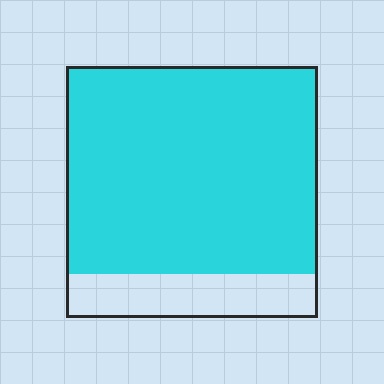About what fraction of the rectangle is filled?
About five sixths (5/6).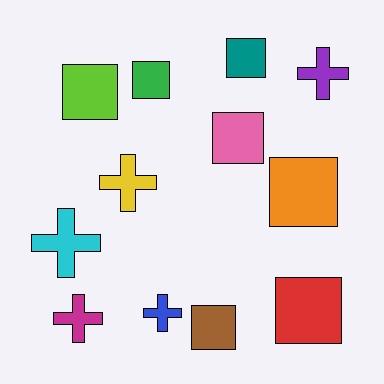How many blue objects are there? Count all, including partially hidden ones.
There is 1 blue object.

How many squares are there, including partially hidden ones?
There are 7 squares.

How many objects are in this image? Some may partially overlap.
There are 12 objects.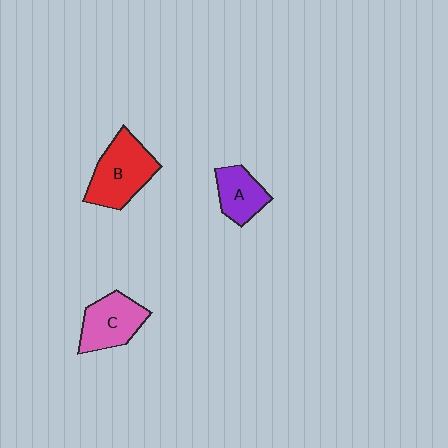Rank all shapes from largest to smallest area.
From largest to smallest: B (red), C (pink), A (purple).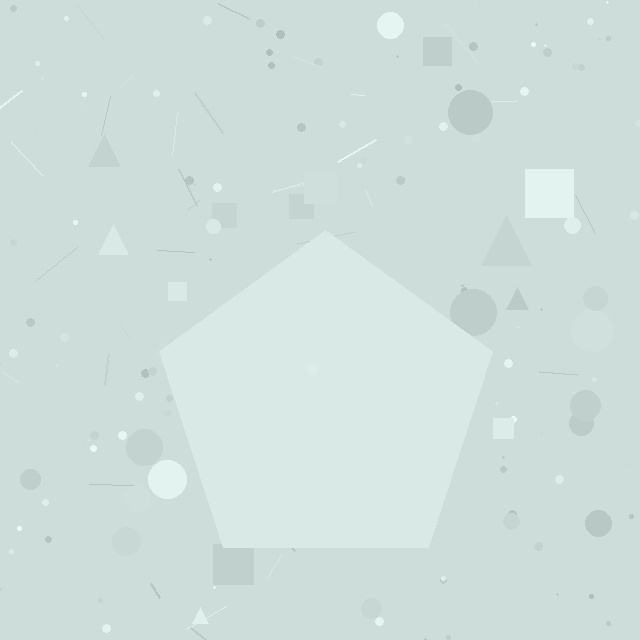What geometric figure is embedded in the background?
A pentagon is embedded in the background.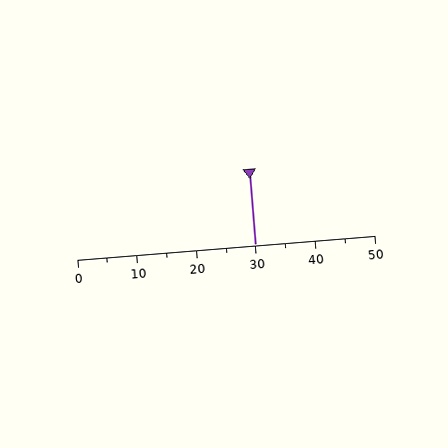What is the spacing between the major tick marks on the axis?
The major ticks are spaced 10 apart.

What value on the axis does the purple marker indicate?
The marker indicates approximately 30.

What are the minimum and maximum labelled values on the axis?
The axis runs from 0 to 50.